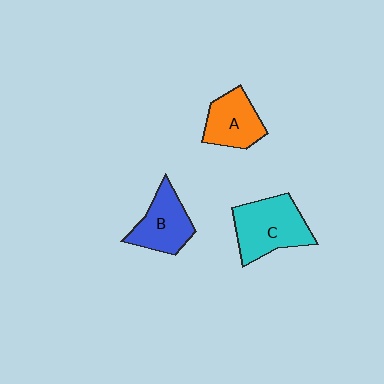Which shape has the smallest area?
Shape A (orange).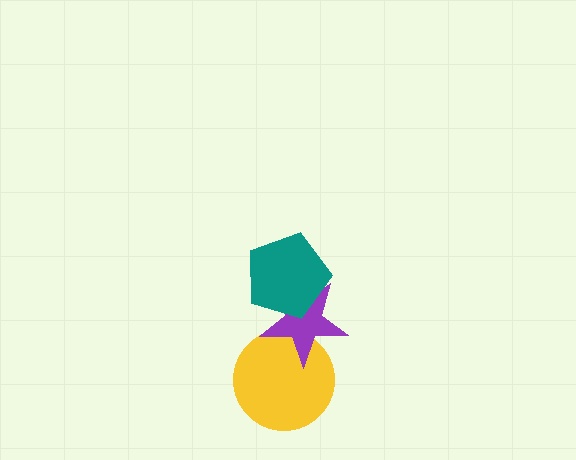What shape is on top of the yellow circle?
The purple star is on top of the yellow circle.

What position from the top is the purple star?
The purple star is 2nd from the top.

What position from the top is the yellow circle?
The yellow circle is 3rd from the top.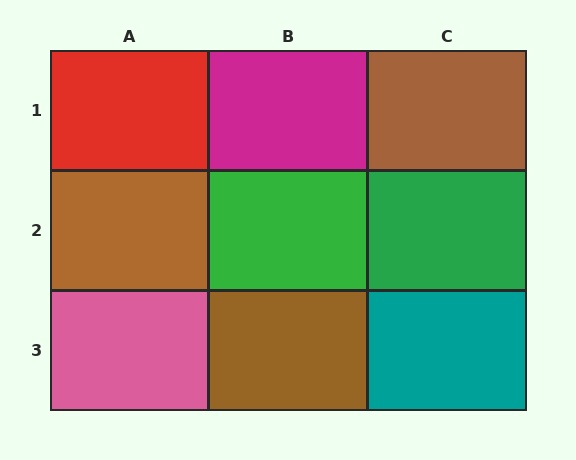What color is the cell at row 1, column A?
Red.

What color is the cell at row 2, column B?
Green.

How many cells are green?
2 cells are green.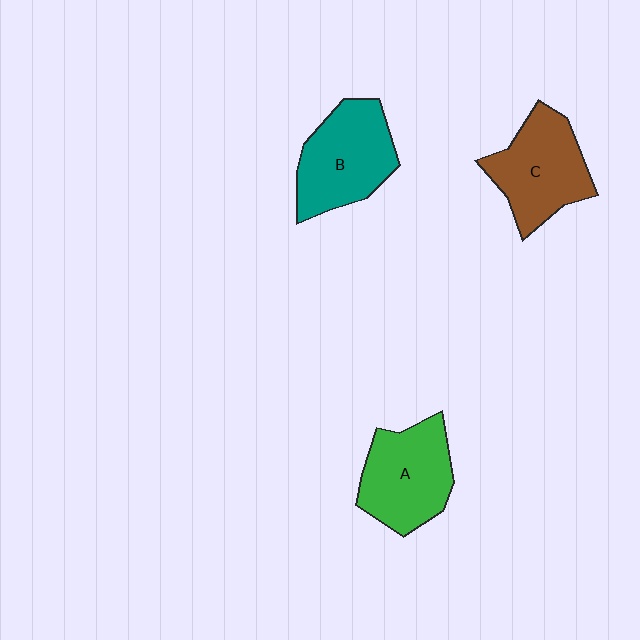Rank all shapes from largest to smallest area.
From largest to smallest: B (teal), C (brown), A (green).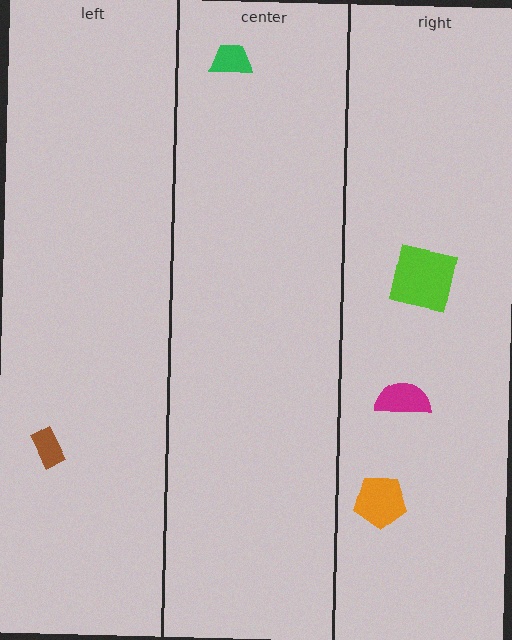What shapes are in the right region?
The lime square, the orange pentagon, the magenta semicircle.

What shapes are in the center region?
The green trapezoid.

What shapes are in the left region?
The brown rectangle.